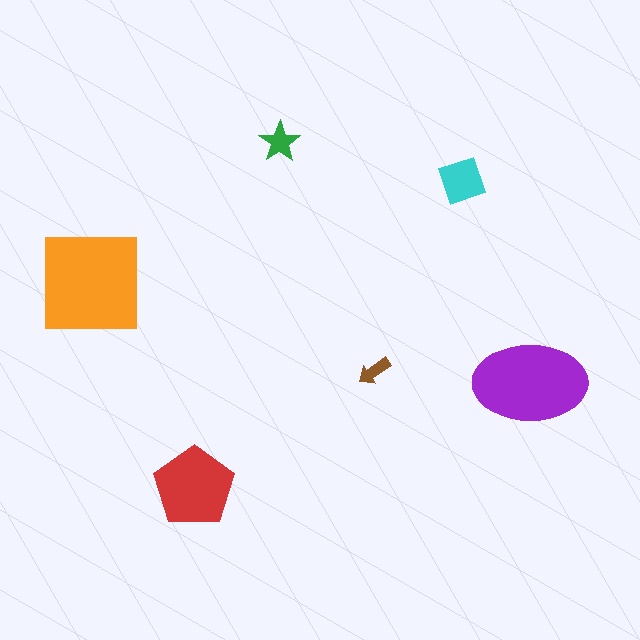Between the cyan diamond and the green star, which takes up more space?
The cyan diamond.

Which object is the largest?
The orange square.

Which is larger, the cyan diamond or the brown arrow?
The cyan diamond.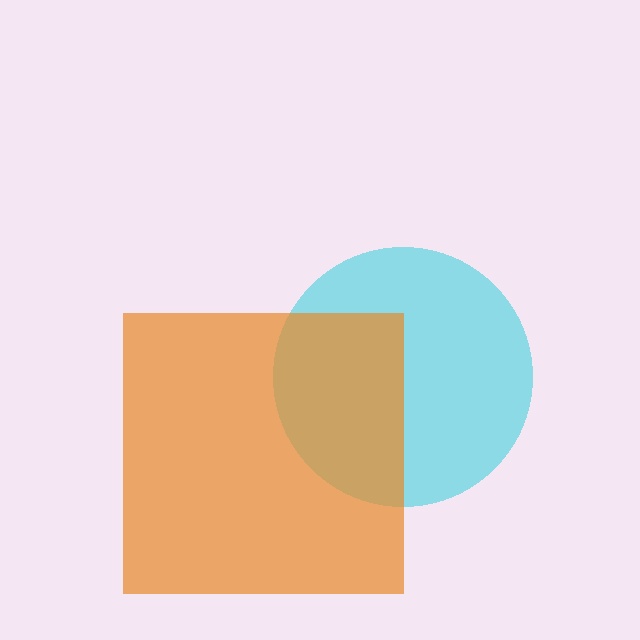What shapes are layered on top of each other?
The layered shapes are: a cyan circle, an orange square.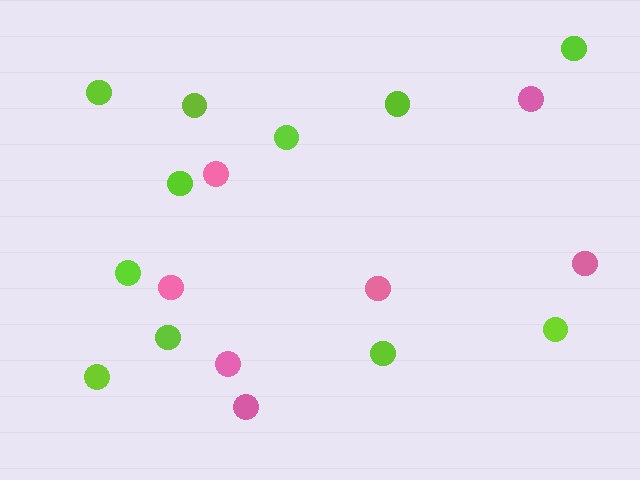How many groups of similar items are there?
There are 2 groups: one group of pink circles (7) and one group of lime circles (11).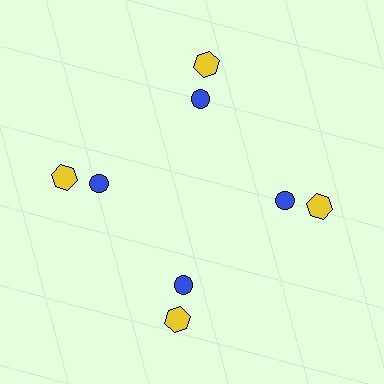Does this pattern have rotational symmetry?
Yes, this pattern has 4-fold rotational symmetry. It looks the same after rotating 90 degrees around the center.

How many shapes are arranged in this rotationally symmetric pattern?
There are 8 shapes, arranged in 4 groups of 2.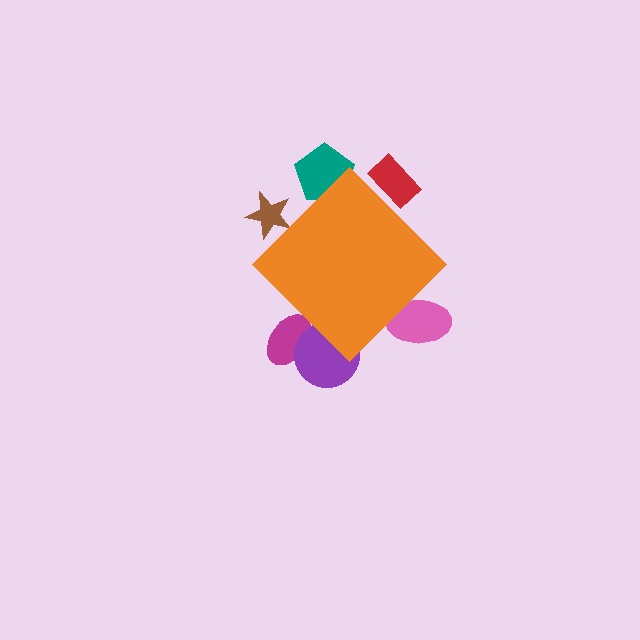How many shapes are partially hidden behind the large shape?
6 shapes are partially hidden.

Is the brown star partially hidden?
Yes, the brown star is partially hidden behind the orange diamond.